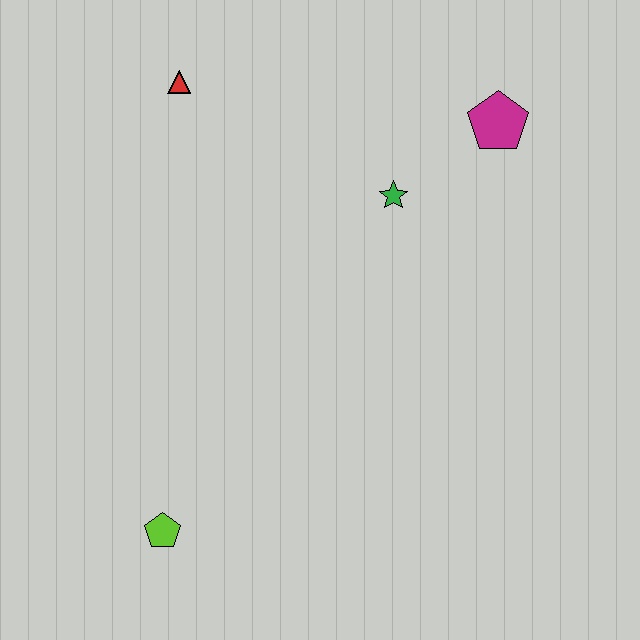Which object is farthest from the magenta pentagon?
The lime pentagon is farthest from the magenta pentagon.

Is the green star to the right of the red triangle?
Yes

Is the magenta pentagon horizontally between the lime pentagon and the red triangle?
No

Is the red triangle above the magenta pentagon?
Yes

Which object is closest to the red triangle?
The green star is closest to the red triangle.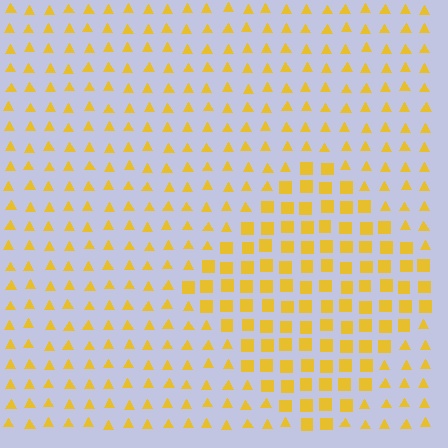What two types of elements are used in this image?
The image uses squares inside the diamond region and triangles outside it.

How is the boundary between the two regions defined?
The boundary is defined by a change in element shape: squares inside vs. triangles outside. All elements share the same color and spacing.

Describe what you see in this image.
The image is filled with small yellow elements arranged in a uniform grid. A diamond-shaped region contains squares, while the surrounding area contains triangles. The boundary is defined purely by the change in element shape.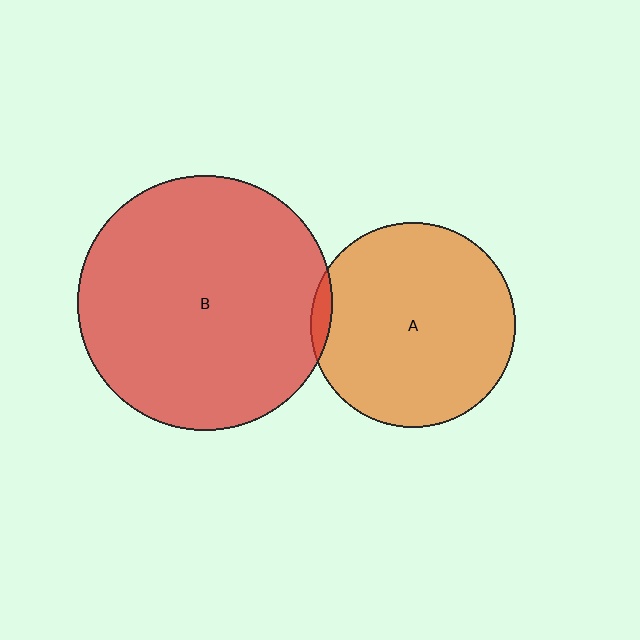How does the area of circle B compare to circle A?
Approximately 1.6 times.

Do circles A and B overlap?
Yes.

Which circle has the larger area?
Circle B (red).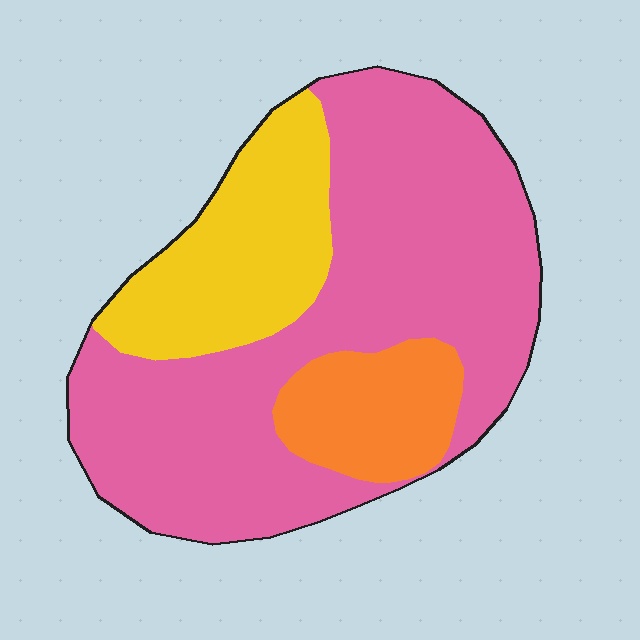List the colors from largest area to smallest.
From largest to smallest: pink, yellow, orange.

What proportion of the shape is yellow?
Yellow covers roughly 20% of the shape.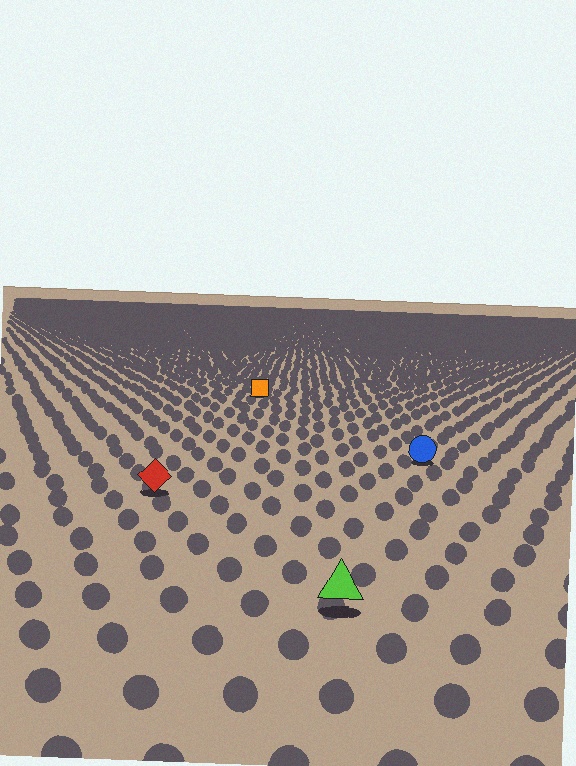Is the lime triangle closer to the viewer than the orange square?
Yes. The lime triangle is closer — you can tell from the texture gradient: the ground texture is coarser near it.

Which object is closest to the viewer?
The lime triangle is closest. The texture marks near it are larger and more spread out.